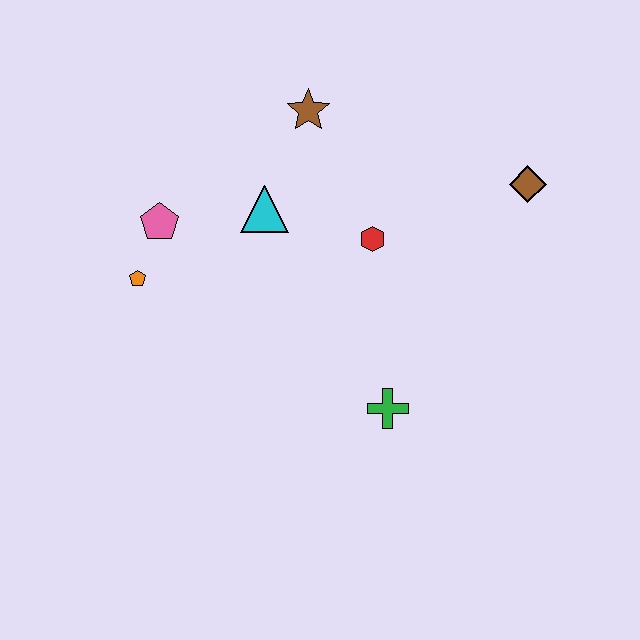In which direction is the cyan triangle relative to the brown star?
The cyan triangle is below the brown star.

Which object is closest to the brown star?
The cyan triangle is closest to the brown star.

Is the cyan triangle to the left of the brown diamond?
Yes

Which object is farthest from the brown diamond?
The orange pentagon is farthest from the brown diamond.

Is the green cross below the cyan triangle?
Yes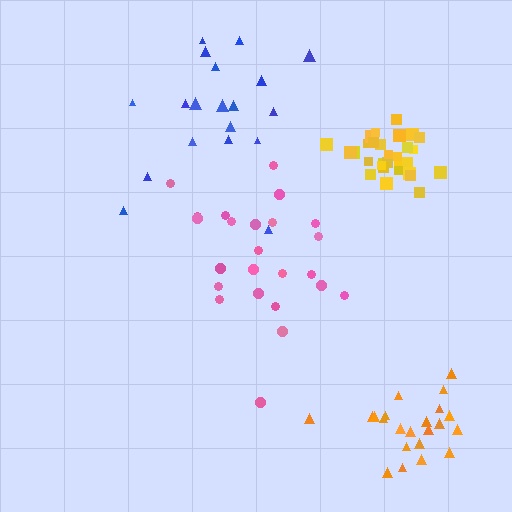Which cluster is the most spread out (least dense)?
Blue.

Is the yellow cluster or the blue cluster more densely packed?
Yellow.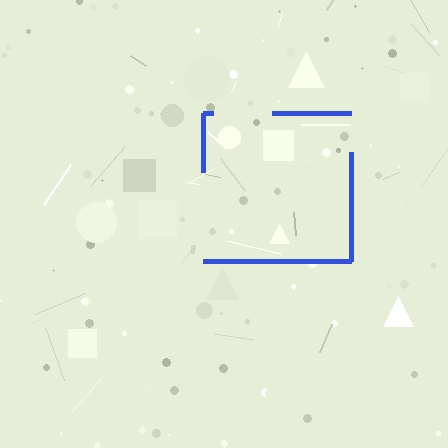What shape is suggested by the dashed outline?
The dashed outline suggests a square.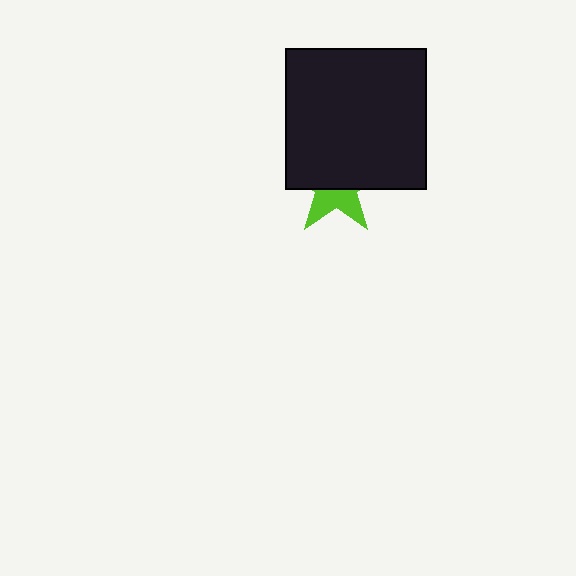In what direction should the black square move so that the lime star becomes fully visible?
The black square should move up. That is the shortest direction to clear the overlap and leave the lime star fully visible.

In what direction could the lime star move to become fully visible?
The lime star could move down. That would shift it out from behind the black square entirely.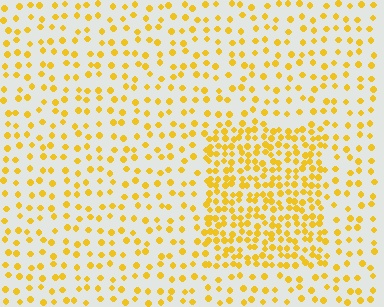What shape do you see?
I see a rectangle.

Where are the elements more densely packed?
The elements are more densely packed inside the rectangle boundary.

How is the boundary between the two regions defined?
The boundary is defined by a change in element density (approximately 2.2x ratio). All elements are the same color, size, and shape.